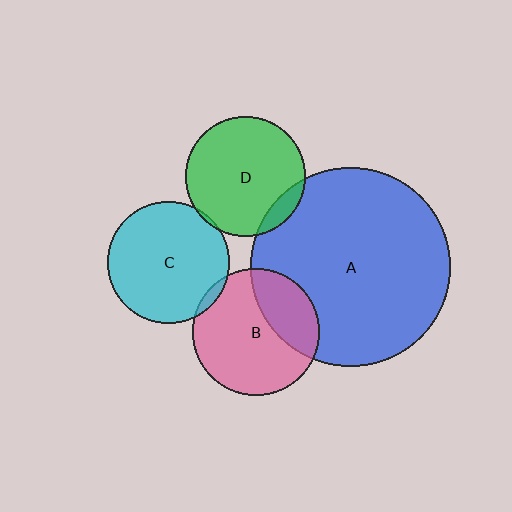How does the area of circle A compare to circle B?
Approximately 2.5 times.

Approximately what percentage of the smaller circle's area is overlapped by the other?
Approximately 5%.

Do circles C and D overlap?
Yes.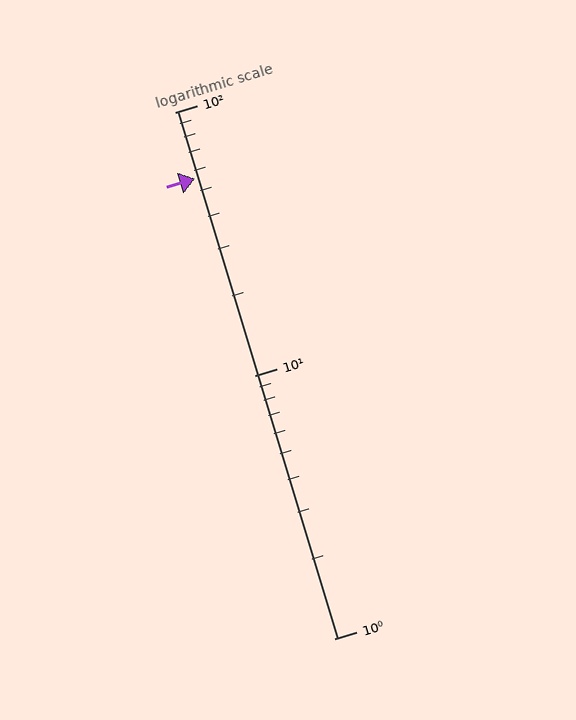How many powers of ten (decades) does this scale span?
The scale spans 2 decades, from 1 to 100.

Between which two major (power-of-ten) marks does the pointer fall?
The pointer is between 10 and 100.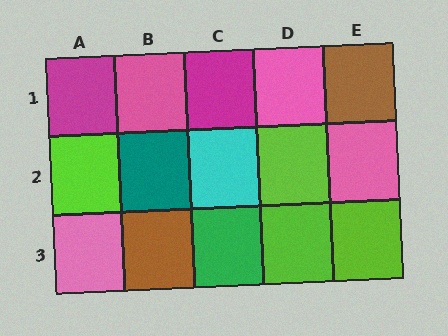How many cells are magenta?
2 cells are magenta.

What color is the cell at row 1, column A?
Magenta.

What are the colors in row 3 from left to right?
Pink, brown, green, lime, lime.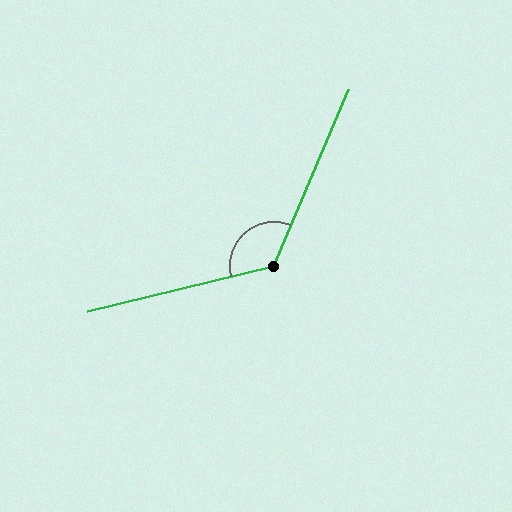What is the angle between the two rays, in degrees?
Approximately 127 degrees.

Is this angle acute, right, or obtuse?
It is obtuse.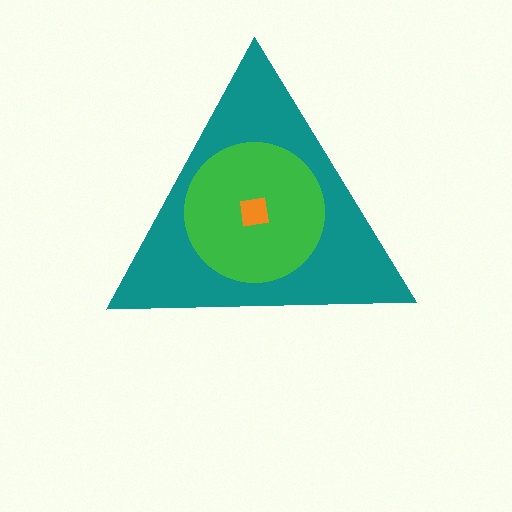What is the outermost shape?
The teal triangle.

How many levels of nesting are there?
3.